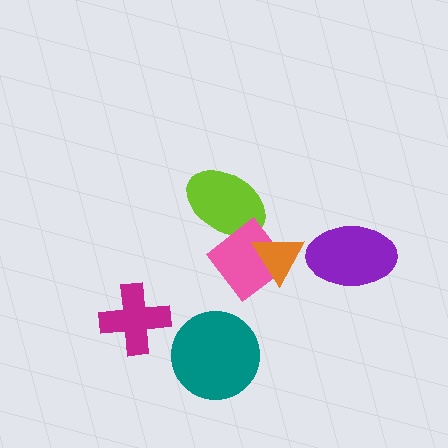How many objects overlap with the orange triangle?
1 object overlaps with the orange triangle.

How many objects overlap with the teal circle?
0 objects overlap with the teal circle.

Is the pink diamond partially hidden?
Yes, it is partially covered by another shape.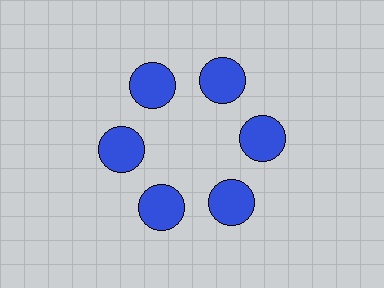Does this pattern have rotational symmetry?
Yes, this pattern has 6-fold rotational symmetry. It looks the same after rotating 60 degrees around the center.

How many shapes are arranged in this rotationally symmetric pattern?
There are 6 shapes, arranged in 6 groups of 1.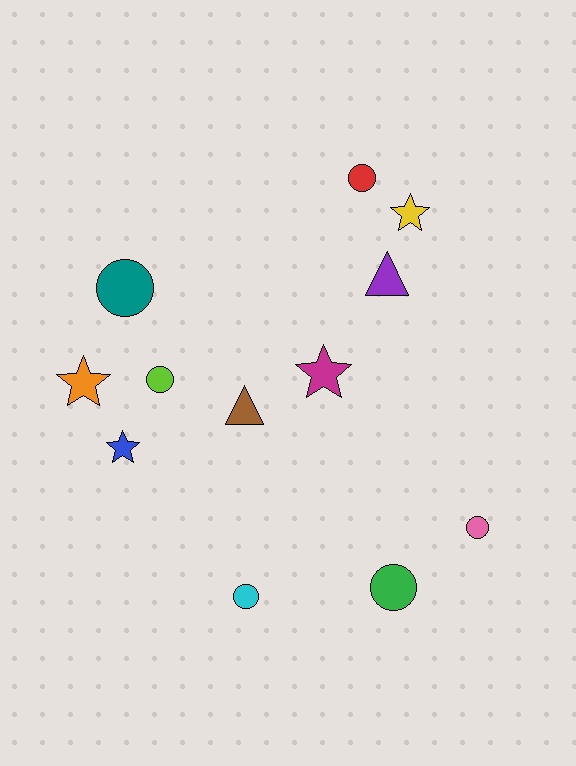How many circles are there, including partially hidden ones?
There are 6 circles.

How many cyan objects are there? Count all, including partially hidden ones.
There is 1 cyan object.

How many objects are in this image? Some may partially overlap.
There are 12 objects.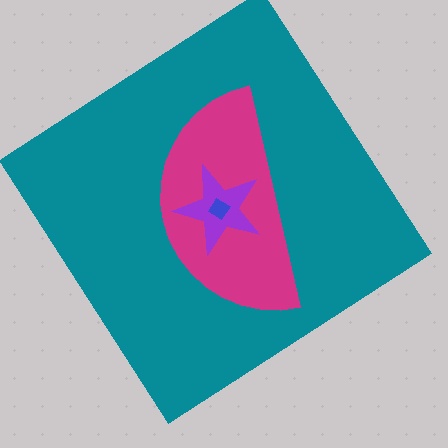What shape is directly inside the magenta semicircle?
The purple star.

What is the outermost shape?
The teal diamond.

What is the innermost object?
The blue diamond.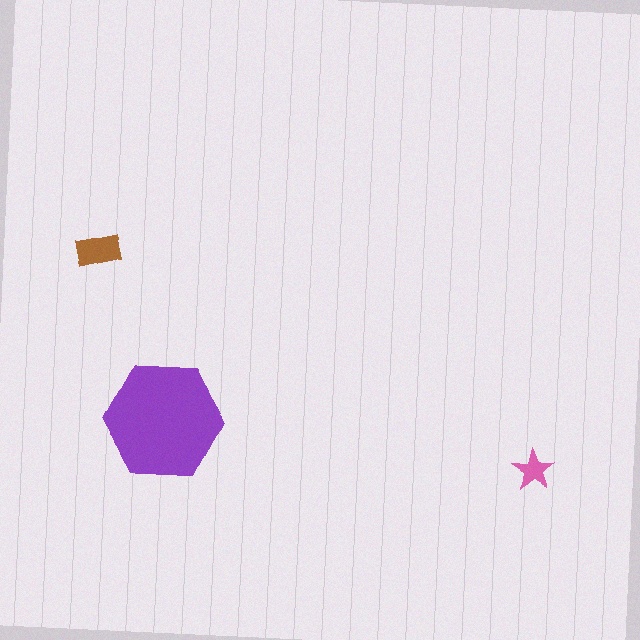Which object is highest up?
The brown rectangle is topmost.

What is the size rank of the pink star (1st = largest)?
3rd.